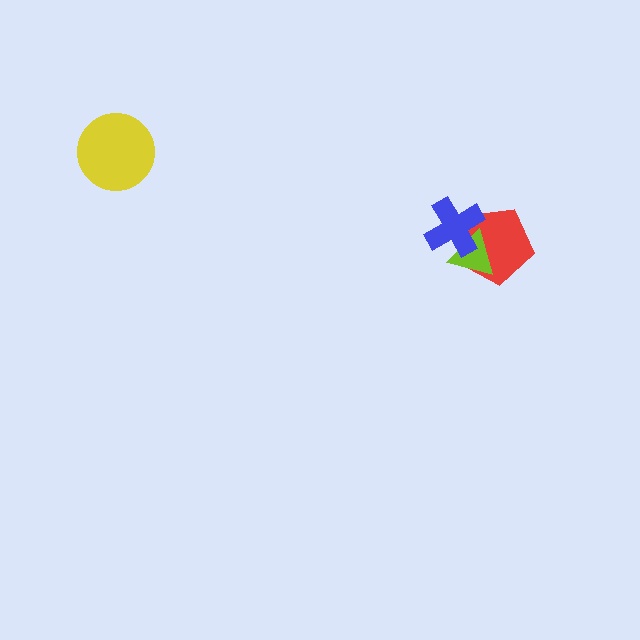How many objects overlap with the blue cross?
2 objects overlap with the blue cross.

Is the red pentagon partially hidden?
Yes, it is partially covered by another shape.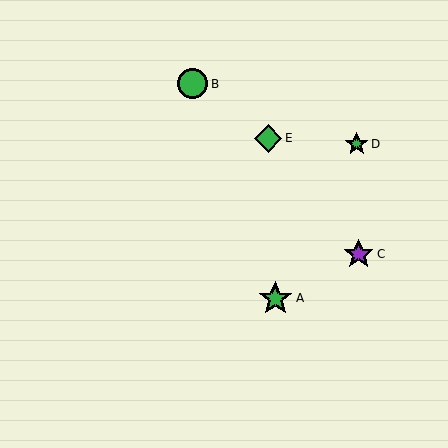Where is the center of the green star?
The center of the green star is at (275, 298).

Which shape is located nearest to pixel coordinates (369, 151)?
The green star (labeled D) at (357, 144) is nearest to that location.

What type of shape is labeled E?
Shape E is a green diamond.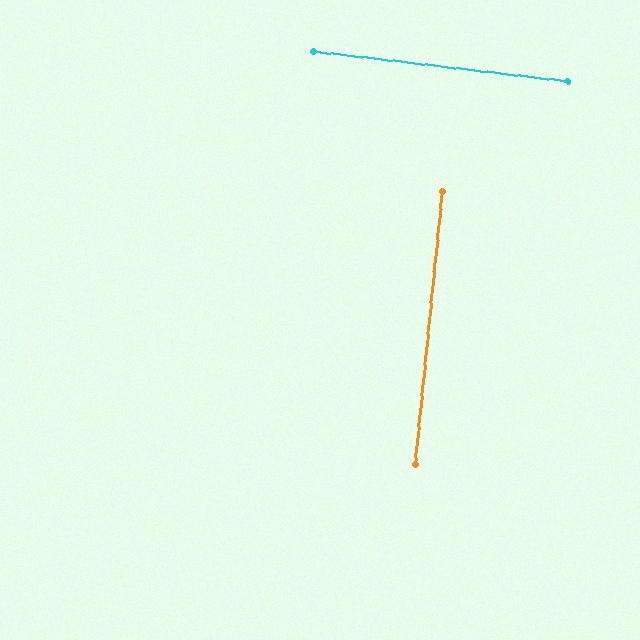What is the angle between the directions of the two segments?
Approximately 89 degrees.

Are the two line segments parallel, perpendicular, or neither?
Perpendicular — they meet at approximately 89°.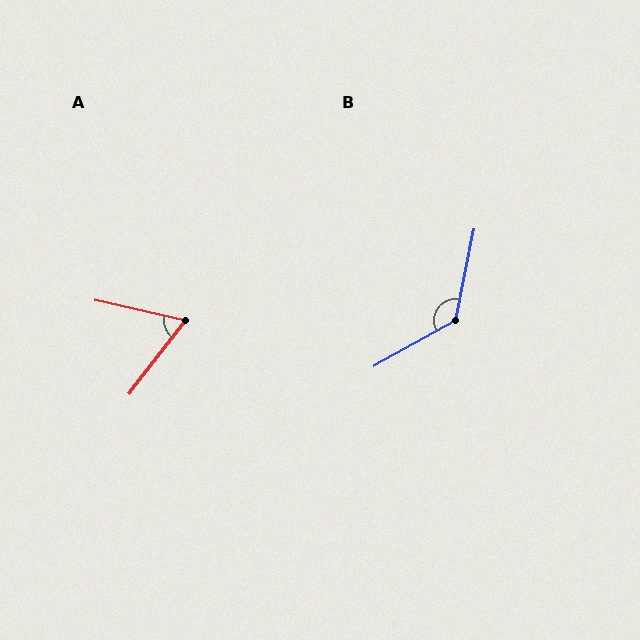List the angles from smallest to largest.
A (65°), B (131°).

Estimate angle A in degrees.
Approximately 65 degrees.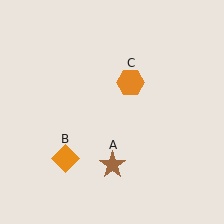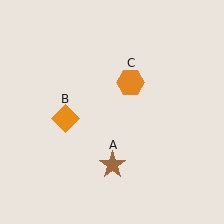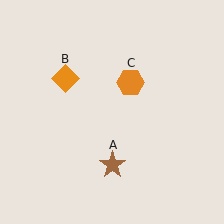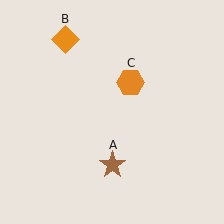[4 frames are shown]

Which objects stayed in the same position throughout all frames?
Brown star (object A) and orange hexagon (object C) remained stationary.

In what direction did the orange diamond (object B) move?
The orange diamond (object B) moved up.